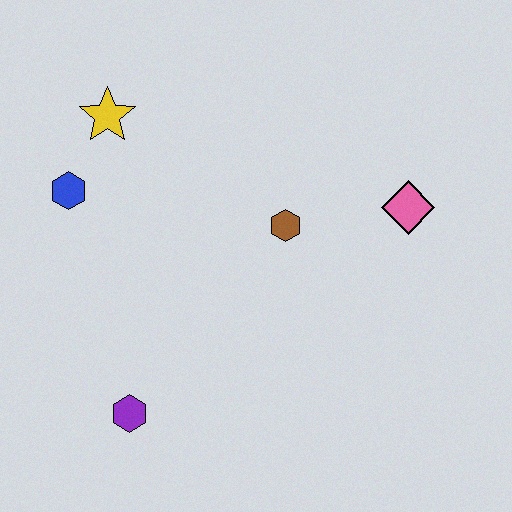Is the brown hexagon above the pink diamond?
No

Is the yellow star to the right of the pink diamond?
No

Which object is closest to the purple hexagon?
The blue hexagon is closest to the purple hexagon.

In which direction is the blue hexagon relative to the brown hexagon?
The blue hexagon is to the left of the brown hexagon.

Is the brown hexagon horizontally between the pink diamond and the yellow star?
Yes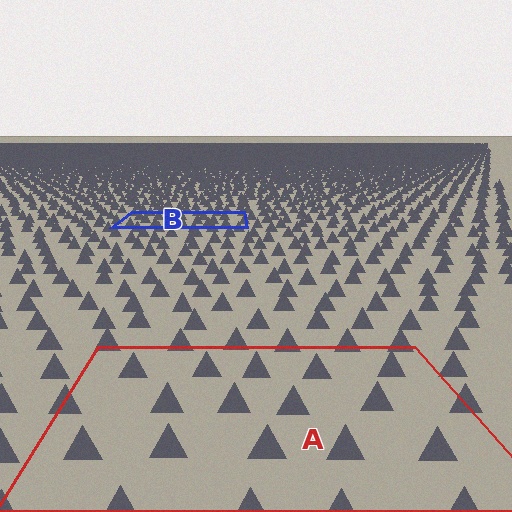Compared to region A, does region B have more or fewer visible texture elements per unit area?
Region B has more texture elements per unit area — they are packed more densely because it is farther away.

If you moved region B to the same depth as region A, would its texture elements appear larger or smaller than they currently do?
They would appear larger. At a closer depth, the same texture elements are projected at a bigger on-screen size.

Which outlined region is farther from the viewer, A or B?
Region B is farther from the viewer — the texture elements inside it appear smaller and more densely packed.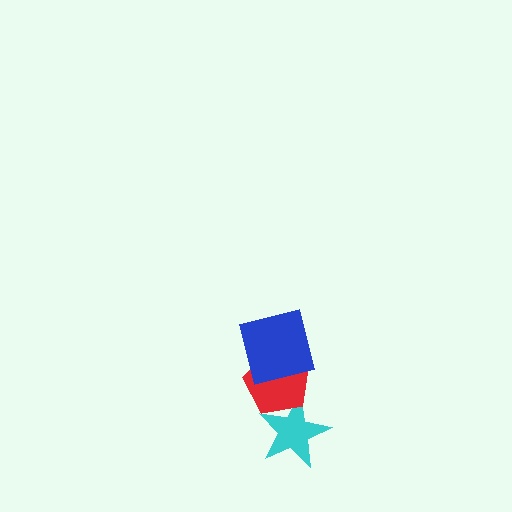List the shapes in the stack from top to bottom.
From top to bottom: the blue square, the red pentagon, the cyan star.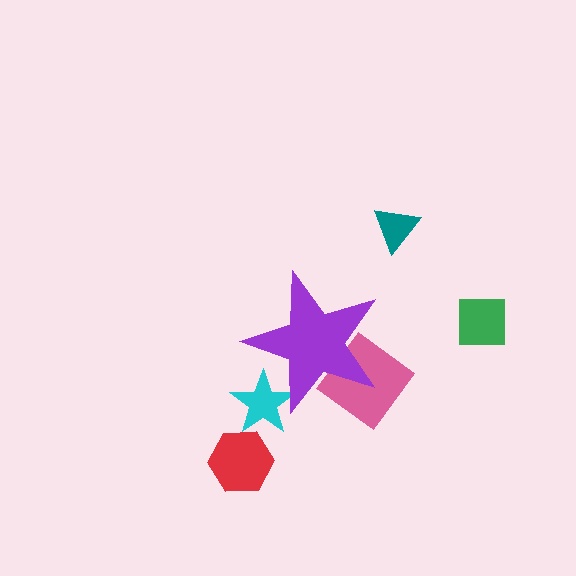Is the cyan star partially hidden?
Yes, the cyan star is partially hidden behind the purple star.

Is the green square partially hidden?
No, the green square is fully visible.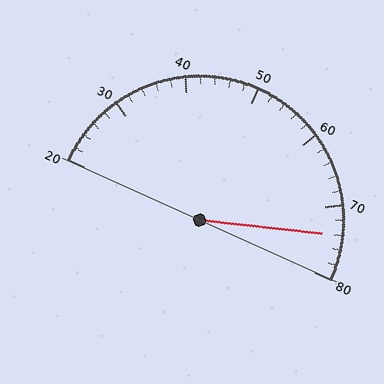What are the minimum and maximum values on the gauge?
The gauge ranges from 20 to 80.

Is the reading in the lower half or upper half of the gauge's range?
The reading is in the upper half of the range (20 to 80).